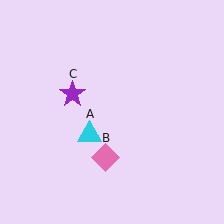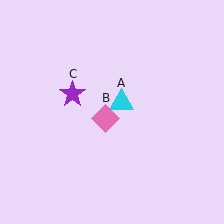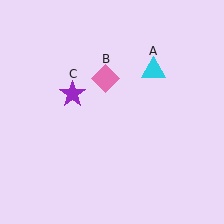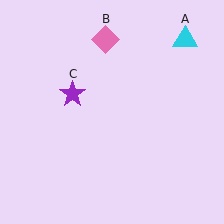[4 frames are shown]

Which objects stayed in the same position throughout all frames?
Purple star (object C) remained stationary.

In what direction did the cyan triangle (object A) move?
The cyan triangle (object A) moved up and to the right.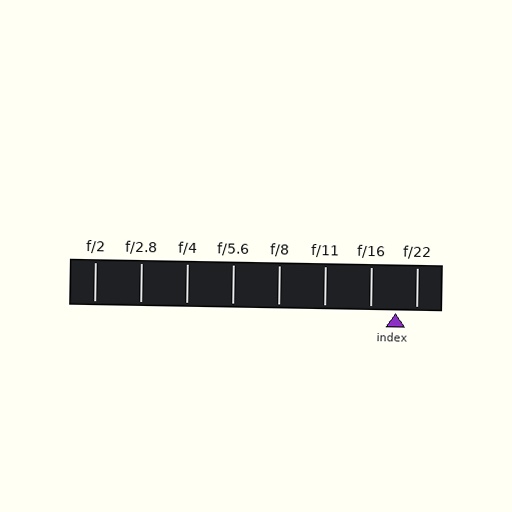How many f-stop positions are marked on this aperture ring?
There are 8 f-stop positions marked.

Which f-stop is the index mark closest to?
The index mark is closest to f/22.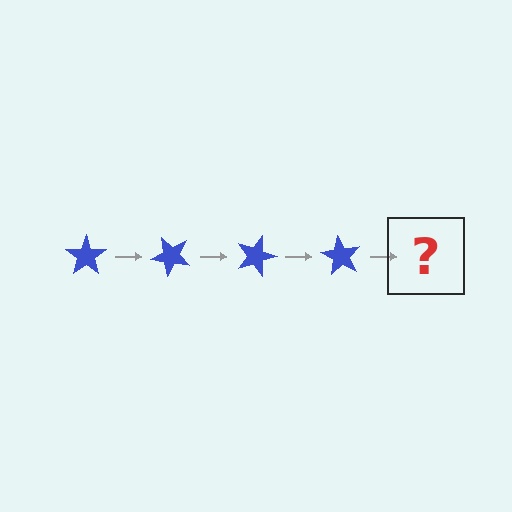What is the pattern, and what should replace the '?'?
The pattern is that the star rotates 45 degrees each step. The '?' should be a blue star rotated 180 degrees.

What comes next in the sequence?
The next element should be a blue star rotated 180 degrees.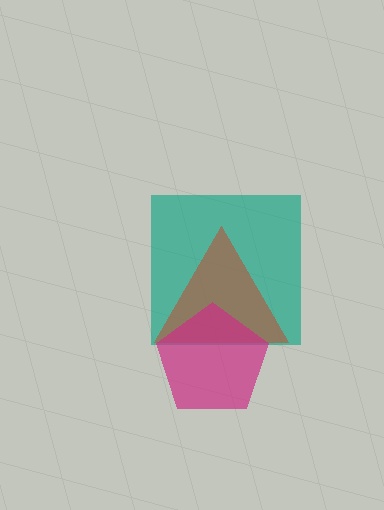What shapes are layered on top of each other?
The layered shapes are: a teal square, a red triangle, a magenta pentagon.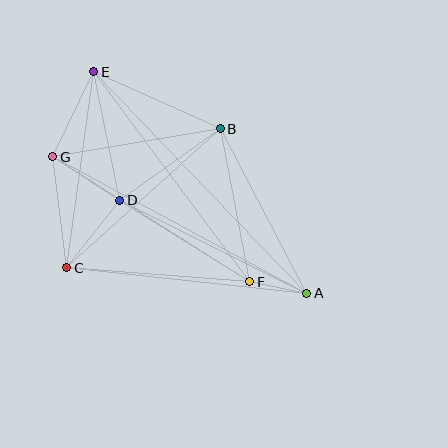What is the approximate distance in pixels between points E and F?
The distance between E and F is approximately 262 pixels.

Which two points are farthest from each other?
Points A and E are farthest from each other.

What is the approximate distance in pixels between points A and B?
The distance between A and B is approximately 186 pixels.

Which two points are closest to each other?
Points A and F are closest to each other.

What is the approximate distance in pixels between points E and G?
The distance between E and G is approximately 94 pixels.